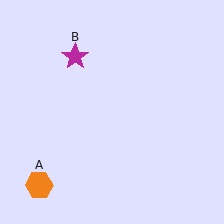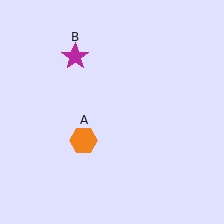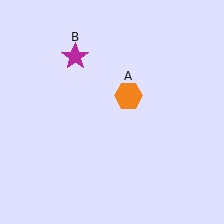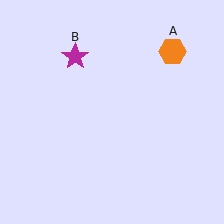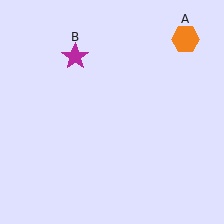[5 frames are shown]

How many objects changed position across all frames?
1 object changed position: orange hexagon (object A).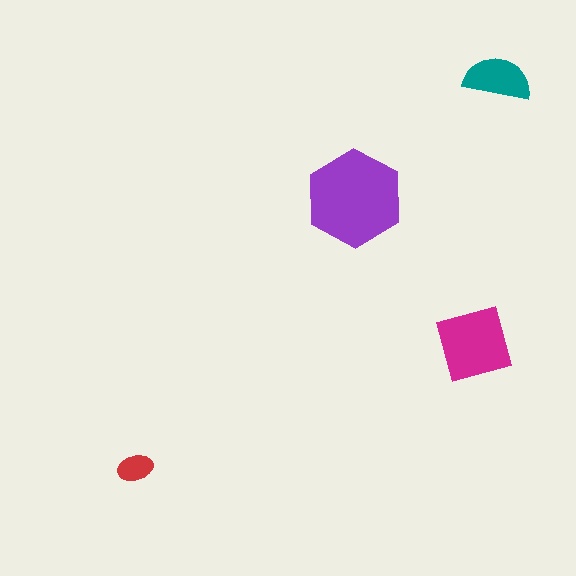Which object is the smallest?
The red ellipse.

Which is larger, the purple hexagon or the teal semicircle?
The purple hexagon.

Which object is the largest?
The purple hexagon.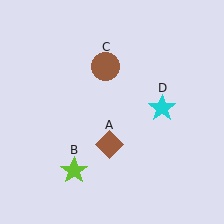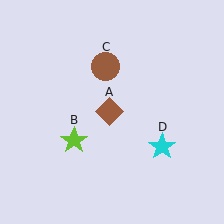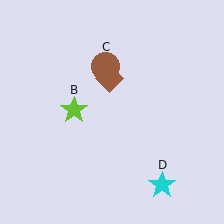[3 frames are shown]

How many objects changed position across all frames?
3 objects changed position: brown diamond (object A), lime star (object B), cyan star (object D).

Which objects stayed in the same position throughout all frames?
Brown circle (object C) remained stationary.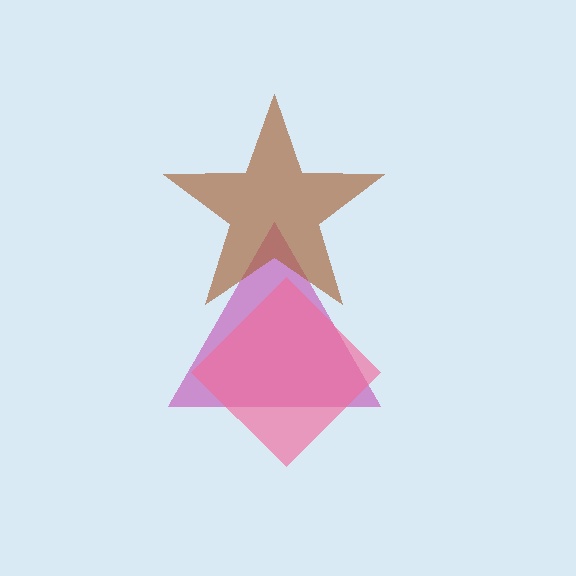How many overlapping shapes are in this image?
There are 3 overlapping shapes in the image.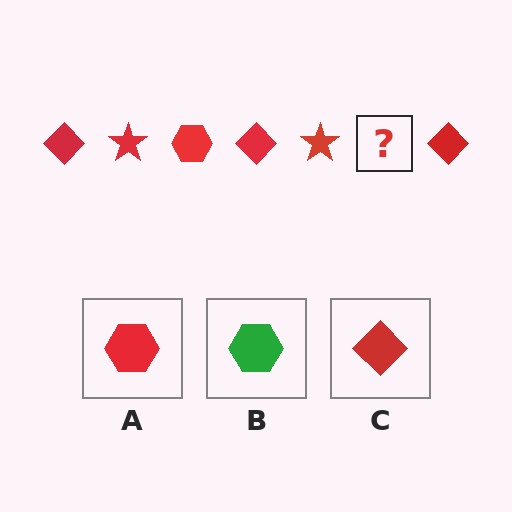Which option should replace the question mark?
Option A.